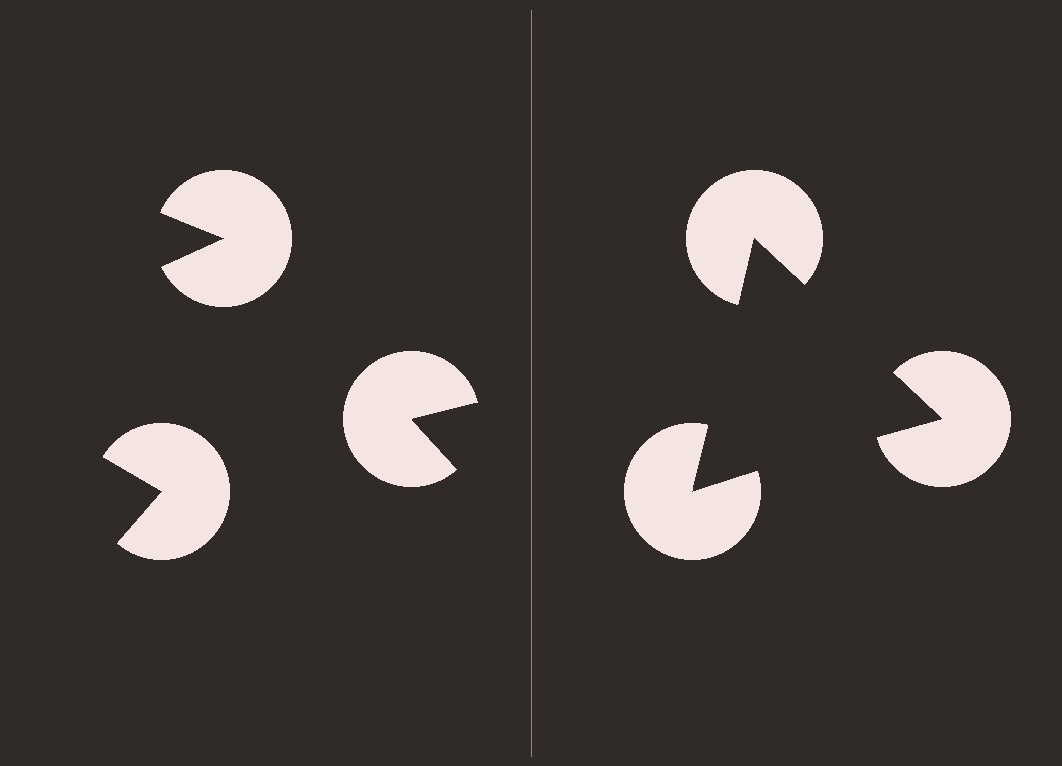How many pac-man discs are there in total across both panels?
6 — 3 on each side.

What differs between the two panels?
The pac-man discs are positioned identically on both sides; only the wedge orientations differ. On the right they align to a triangle; on the left they are misaligned.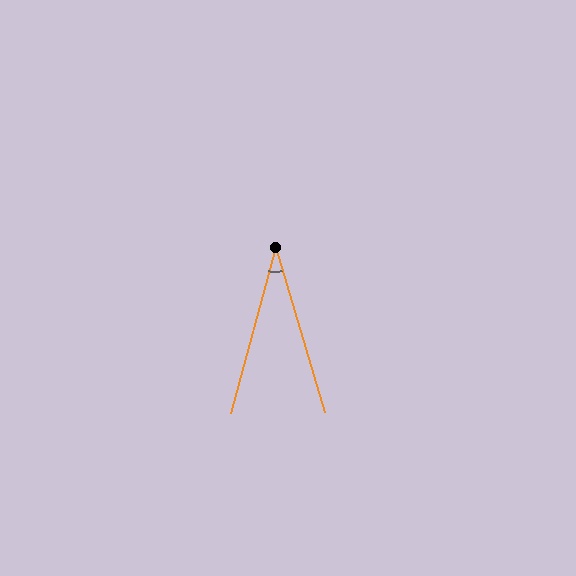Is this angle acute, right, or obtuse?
It is acute.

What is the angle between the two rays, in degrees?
Approximately 32 degrees.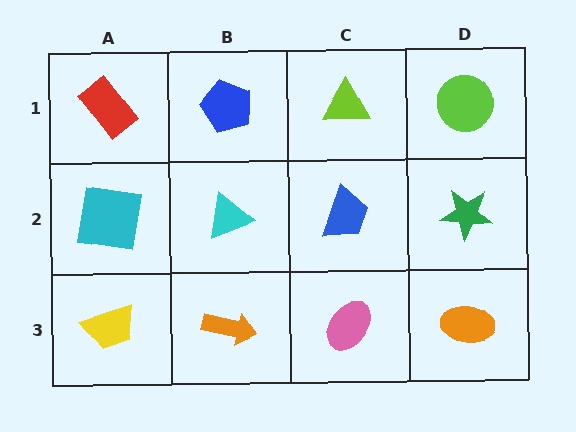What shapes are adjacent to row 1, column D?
A green star (row 2, column D), a lime triangle (row 1, column C).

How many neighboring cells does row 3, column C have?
3.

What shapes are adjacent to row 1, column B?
A cyan triangle (row 2, column B), a red rectangle (row 1, column A), a lime triangle (row 1, column C).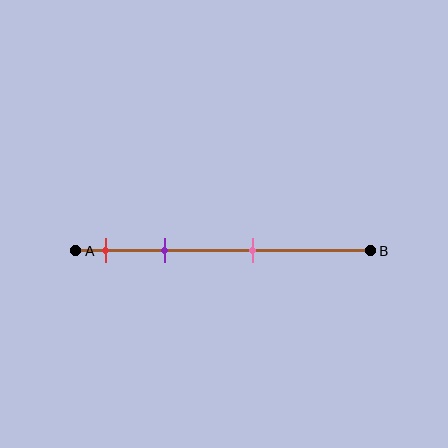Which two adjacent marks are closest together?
The red and purple marks are the closest adjacent pair.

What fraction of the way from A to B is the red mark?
The red mark is approximately 10% (0.1) of the way from A to B.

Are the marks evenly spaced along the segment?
No, the marks are not evenly spaced.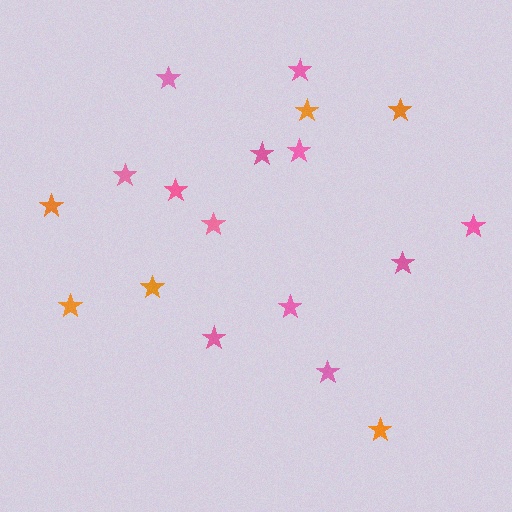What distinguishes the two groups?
There are 2 groups: one group of orange stars (6) and one group of pink stars (12).